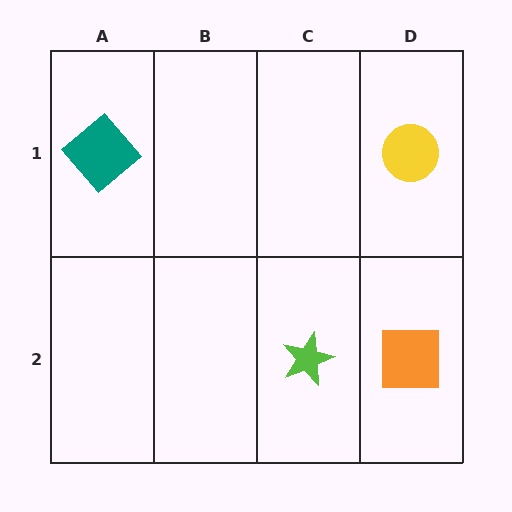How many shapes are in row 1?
2 shapes.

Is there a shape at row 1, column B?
No, that cell is empty.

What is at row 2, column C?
A lime star.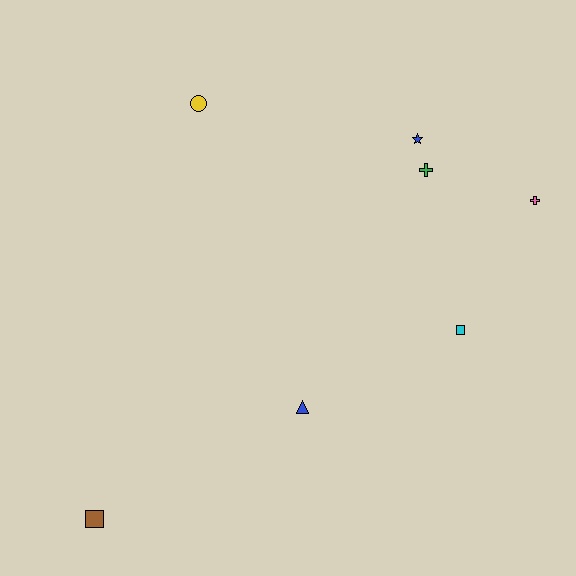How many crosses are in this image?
There are 2 crosses.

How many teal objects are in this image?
There are no teal objects.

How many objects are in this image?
There are 7 objects.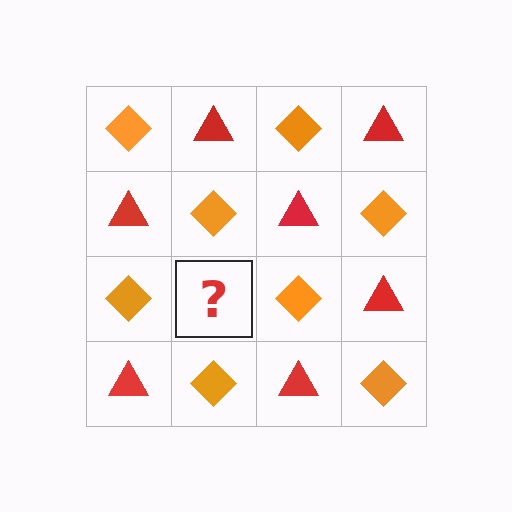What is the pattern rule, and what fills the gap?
The rule is that it alternates orange diamond and red triangle in a checkerboard pattern. The gap should be filled with a red triangle.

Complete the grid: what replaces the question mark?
The question mark should be replaced with a red triangle.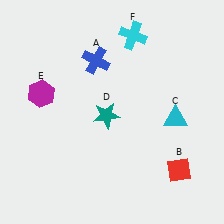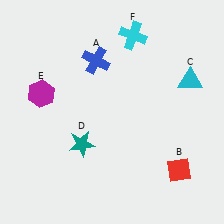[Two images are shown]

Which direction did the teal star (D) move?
The teal star (D) moved down.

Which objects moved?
The objects that moved are: the cyan triangle (C), the teal star (D).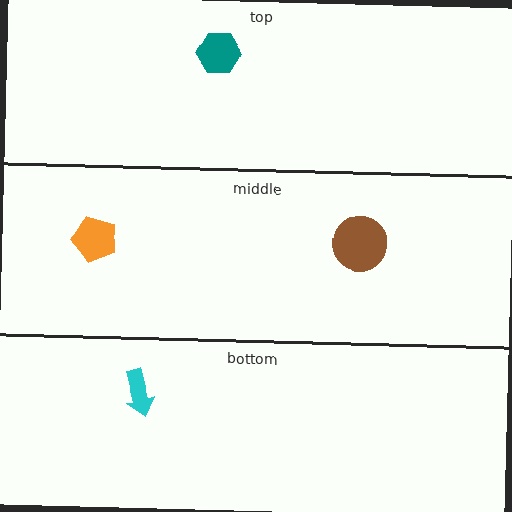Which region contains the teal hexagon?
The top region.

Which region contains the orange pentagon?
The middle region.